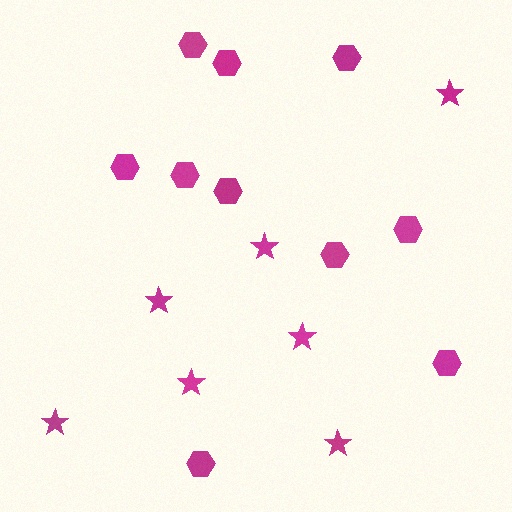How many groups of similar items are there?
There are 2 groups: one group of stars (7) and one group of hexagons (10).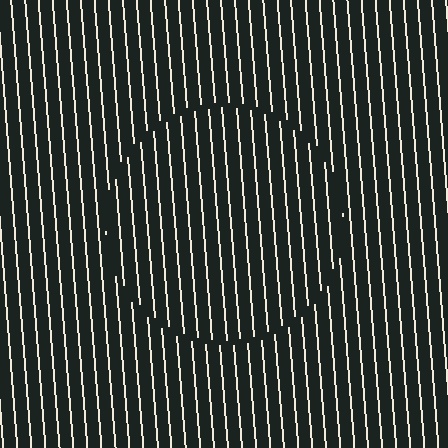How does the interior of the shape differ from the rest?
The interior of the shape contains the same grating, shifted by half a period — the contour is defined by the phase discontinuity where line-ends from the inner and outer gratings abut.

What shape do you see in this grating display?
An illusory circle. The interior of the shape contains the same grating, shifted by half a period — the contour is defined by the phase discontinuity where line-ends from the inner and outer gratings abut.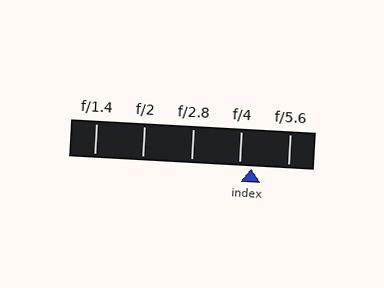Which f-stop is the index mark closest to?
The index mark is closest to f/4.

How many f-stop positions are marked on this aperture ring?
There are 5 f-stop positions marked.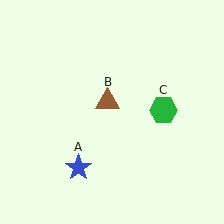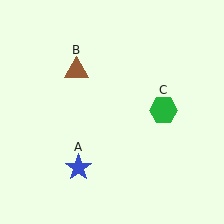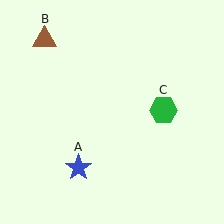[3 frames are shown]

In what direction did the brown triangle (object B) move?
The brown triangle (object B) moved up and to the left.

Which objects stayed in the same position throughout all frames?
Blue star (object A) and green hexagon (object C) remained stationary.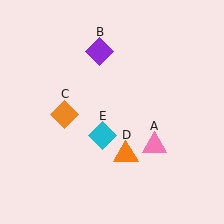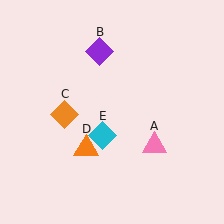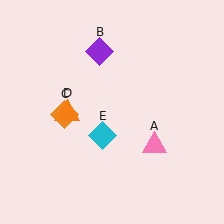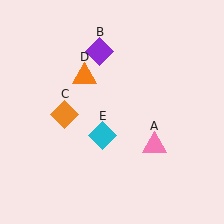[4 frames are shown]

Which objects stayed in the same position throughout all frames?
Pink triangle (object A) and purple diamond (object B) and orange diamond (object C) and cyan diamond (object E) remained stationary.